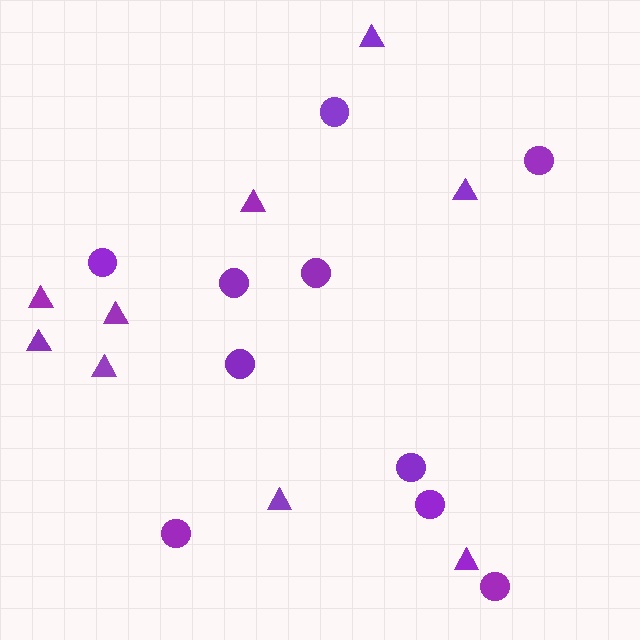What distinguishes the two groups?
There are 2 groups: one group of triangles (9) and one group of circles (10).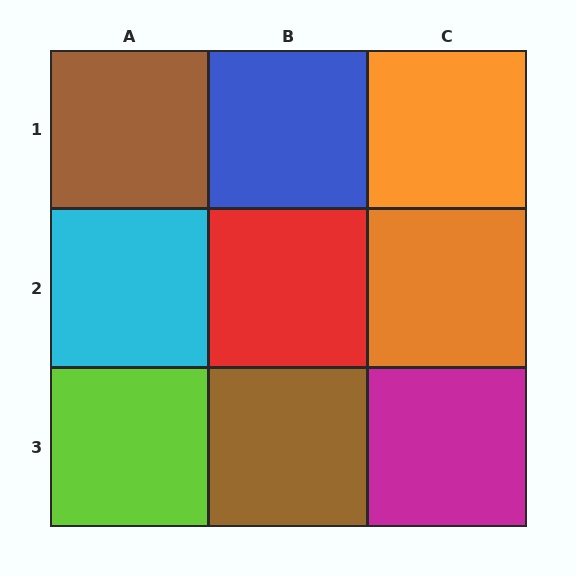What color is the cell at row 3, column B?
Brown.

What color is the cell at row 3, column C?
Magenta.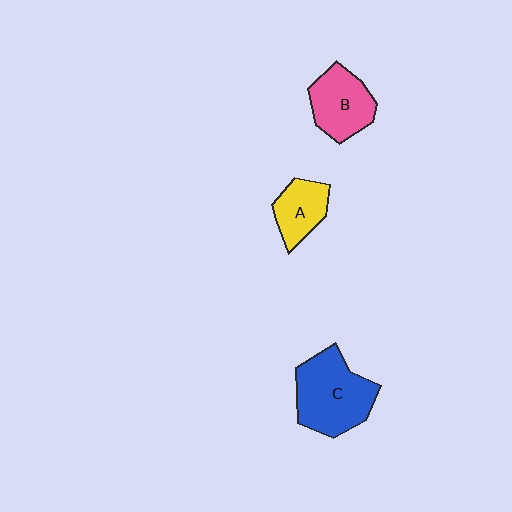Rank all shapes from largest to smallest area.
From largest to smallest: C (blue), B (pink), A (yellow).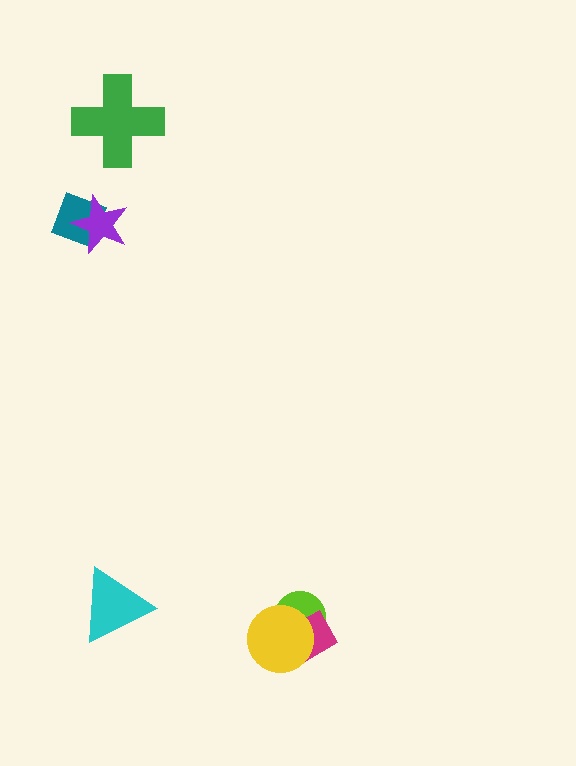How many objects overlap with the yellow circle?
2 objects overlap with the yellow circle.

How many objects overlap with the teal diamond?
1 object overlaps with the teal diamond.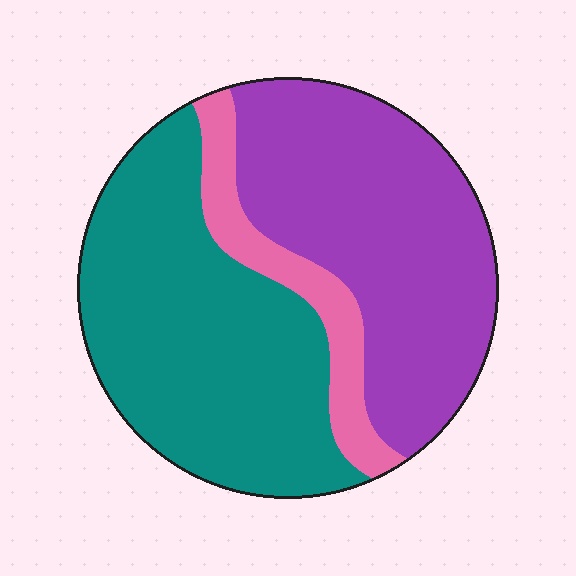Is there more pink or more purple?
Purple.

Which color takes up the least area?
Pink, at roughly 10%.